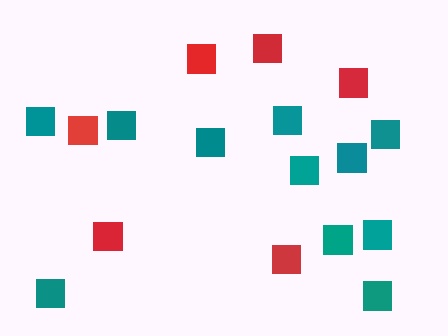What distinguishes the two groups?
There are 2 groups: one group of red squares (6) and one group of teal squares (11).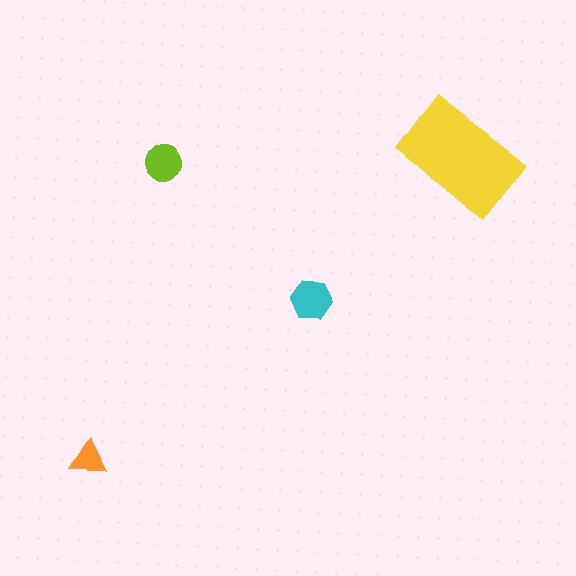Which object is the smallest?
The orange triangle.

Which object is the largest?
The yellow rectangle.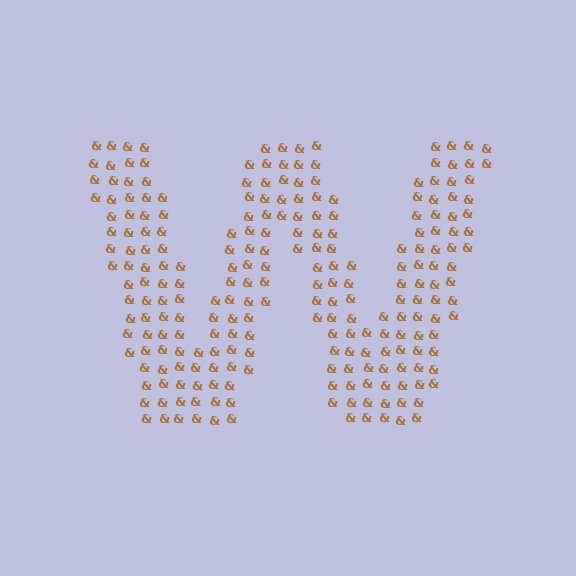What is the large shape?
The large shape is the letter W.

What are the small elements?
The small elements are ampersands.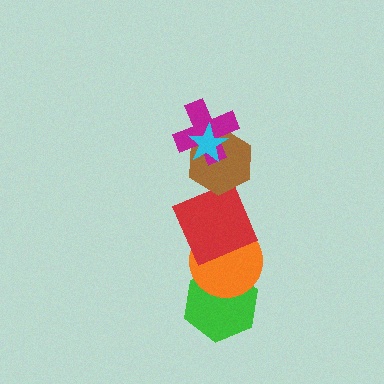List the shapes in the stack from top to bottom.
From top to bottom: the cyan star, the magenta cross, the brown hexagon, the red square, the orange circle, the green hexagon.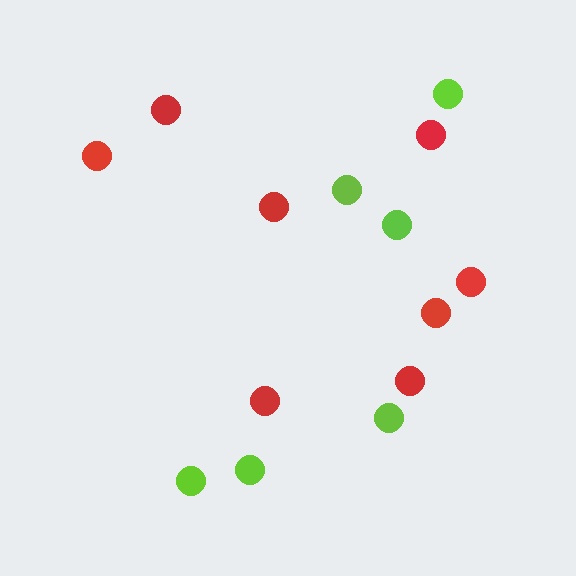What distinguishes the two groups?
There are 2 groups: one group of lime circles (6) and one group of red circles (8).